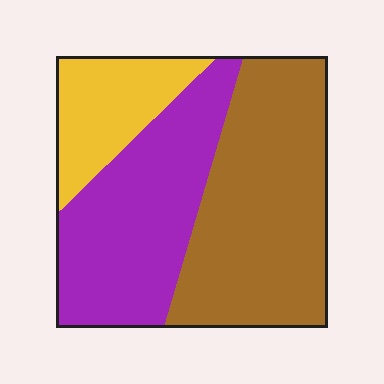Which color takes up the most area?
Brown, at roughly 45%.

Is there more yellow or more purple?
Purple.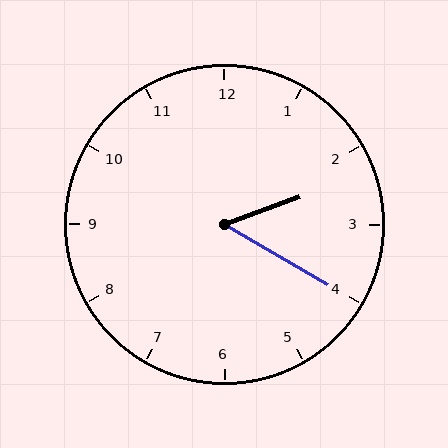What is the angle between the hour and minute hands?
Approximately 50 degrees.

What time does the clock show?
2:20.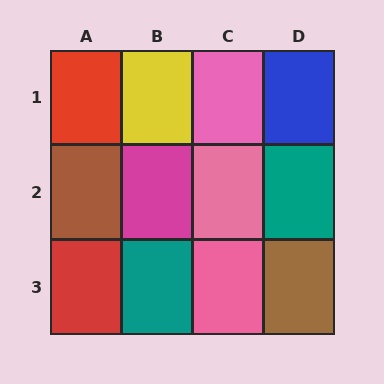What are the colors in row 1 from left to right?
Red, yellow, pink, blue.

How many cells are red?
2 cells are red.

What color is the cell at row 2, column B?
Magenta.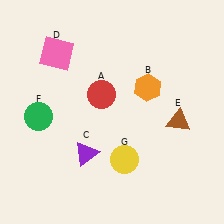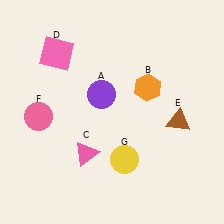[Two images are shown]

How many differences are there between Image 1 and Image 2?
There are 3 differences between the two images.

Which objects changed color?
A changed from red to purple. C changed from purple to pink. F changed from green to pink.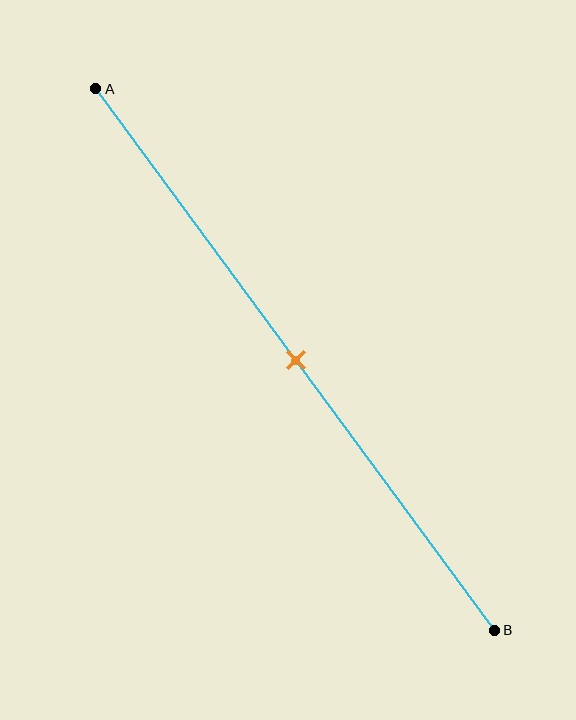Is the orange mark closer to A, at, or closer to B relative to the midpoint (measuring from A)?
The orange mark is approximately at the midpoint of segment AB.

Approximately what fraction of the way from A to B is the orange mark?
The orange mark is approximately 50% of the way from A to B.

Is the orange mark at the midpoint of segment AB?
Yes, the mark is approximately at the midpoint.